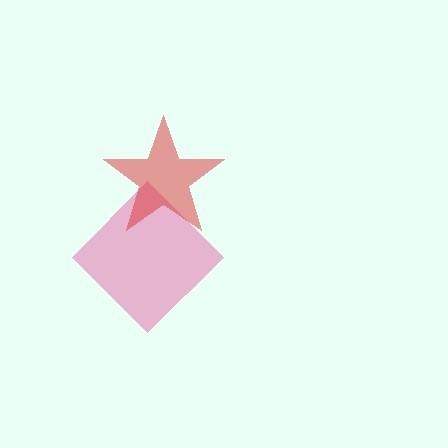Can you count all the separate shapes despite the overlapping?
Yes, there are 2 separate shapes.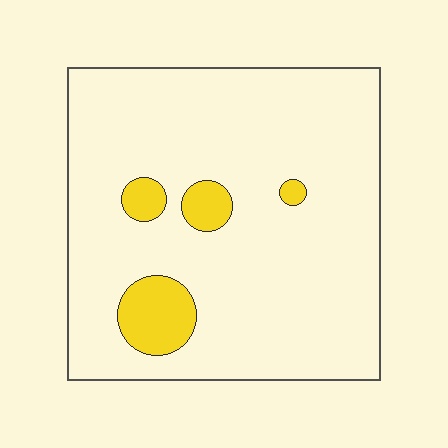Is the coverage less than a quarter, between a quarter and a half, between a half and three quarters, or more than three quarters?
Less than a quarter.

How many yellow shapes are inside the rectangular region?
4.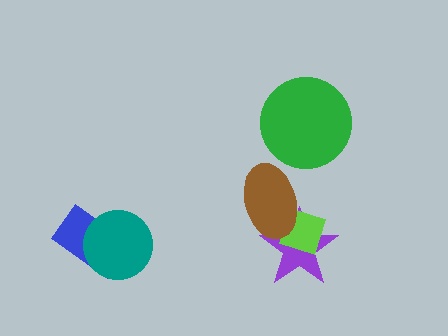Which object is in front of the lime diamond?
The brown ellipse is in front of the lime diamond.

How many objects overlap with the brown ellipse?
2 objects overlap with the brown ellipse.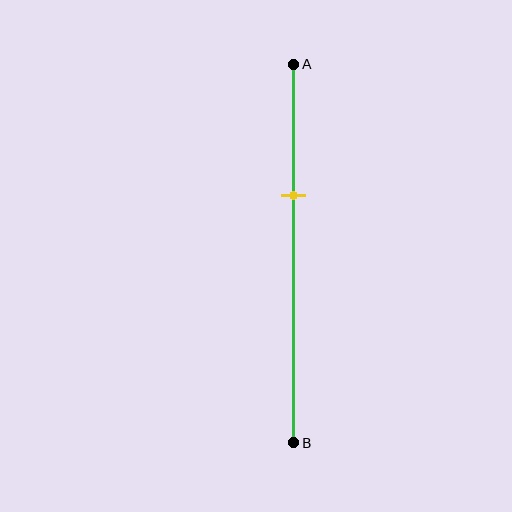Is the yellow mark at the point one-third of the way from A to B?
Yes, the mark is approximately at the one-third point.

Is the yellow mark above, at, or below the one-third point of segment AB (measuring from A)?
The yellow mark is approximately at the one-third point of segment AB.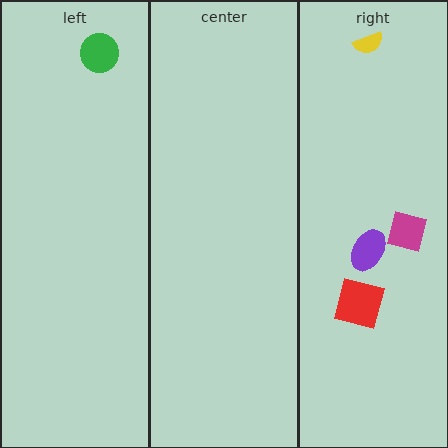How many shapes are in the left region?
1.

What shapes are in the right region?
The yellow semicircle, the purple ellipse, the red square, the magenta square.